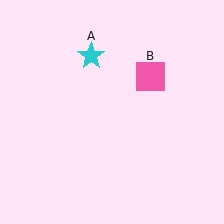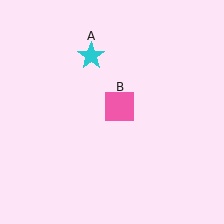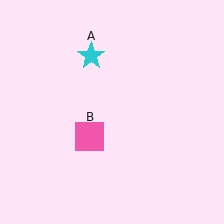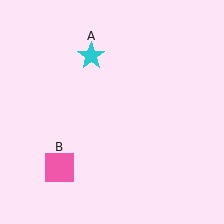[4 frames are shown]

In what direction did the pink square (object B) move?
The pink square (object B) moved down and to the left.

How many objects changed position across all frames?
1 object changed position: pink square (object B).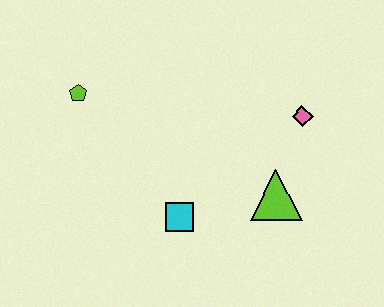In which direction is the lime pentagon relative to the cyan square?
The lime pentagon is above the cyan square.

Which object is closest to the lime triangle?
The pink diamond is closest to the lime triangle.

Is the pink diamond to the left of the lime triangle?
No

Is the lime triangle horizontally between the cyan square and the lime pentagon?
No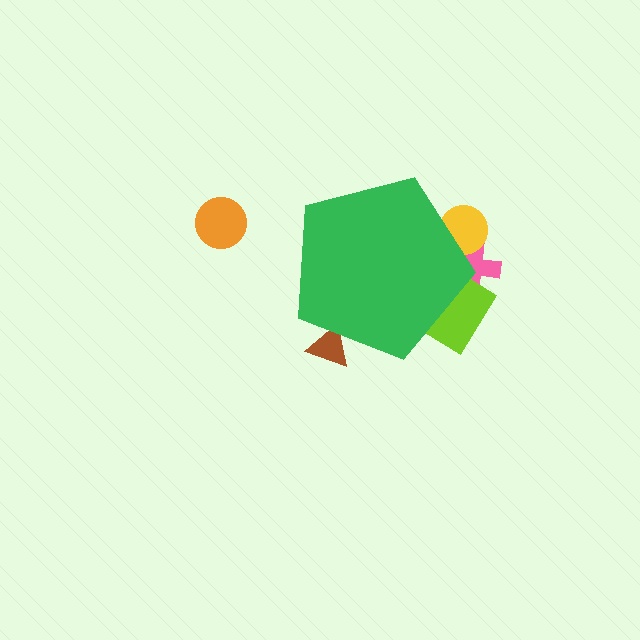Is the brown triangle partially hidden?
Yes, the brown triangle is partially hidden behind the green pentagon.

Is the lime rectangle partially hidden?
Yes, the lime rectangle is partially hidden behind the green pentagon.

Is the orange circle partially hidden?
No, the orange circle is fully visible.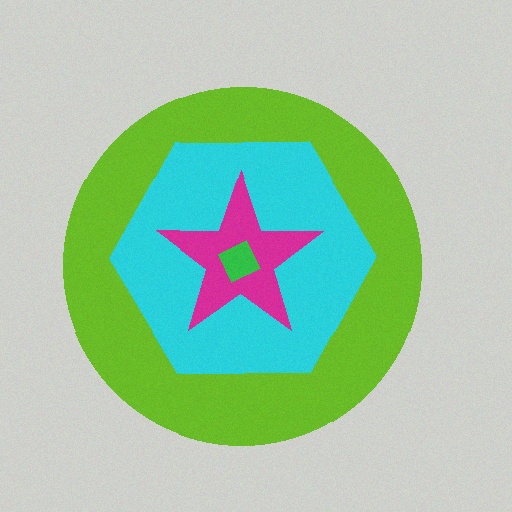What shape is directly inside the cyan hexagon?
The magenta star.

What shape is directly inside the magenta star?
The green diamond.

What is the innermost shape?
The green diamond.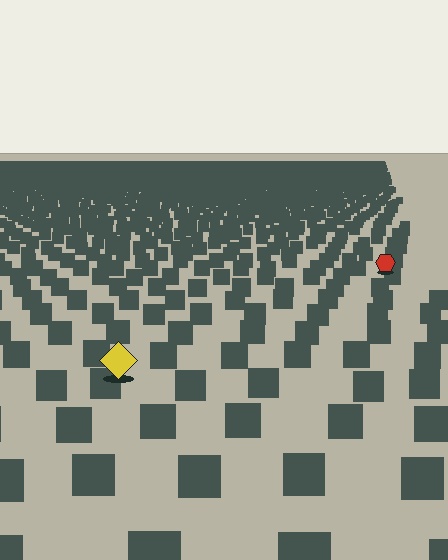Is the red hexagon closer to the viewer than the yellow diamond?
No. The yellow diamond is closer — you can tell from the texture gradient: the ground texture is coarser near it.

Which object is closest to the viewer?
The yellow diamond is closest. The texture marks near it are larger and more spread out.